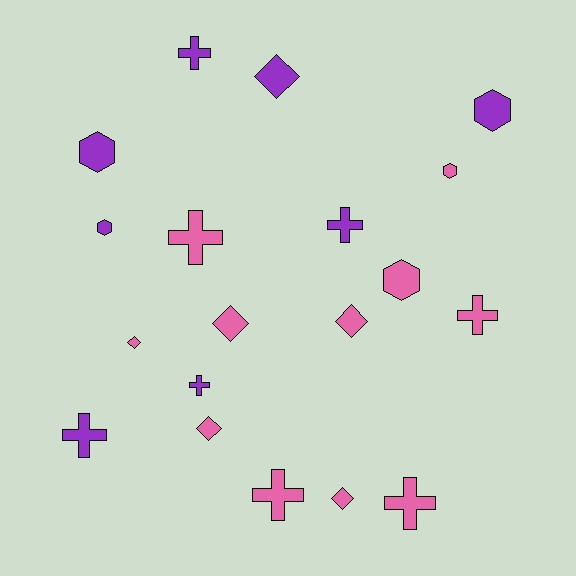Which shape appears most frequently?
Cross, with 8 objects.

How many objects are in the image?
There are 19 objects.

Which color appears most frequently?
Pink, with 11 objects.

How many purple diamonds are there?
There is 1 purple diamond.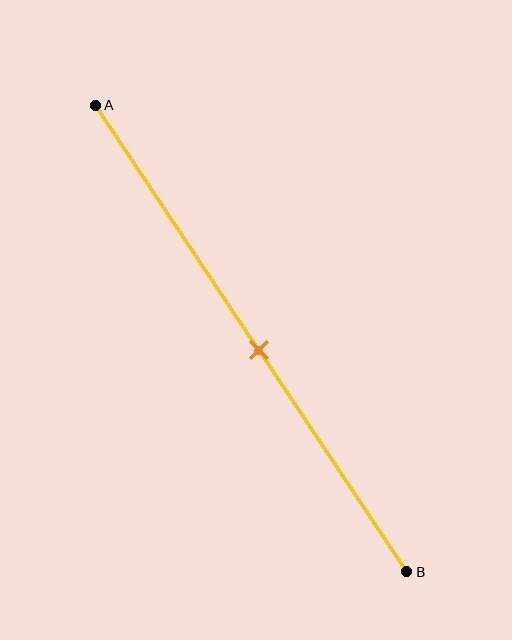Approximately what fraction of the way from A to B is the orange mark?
The orange mark is approximately 55% of the way from A to B.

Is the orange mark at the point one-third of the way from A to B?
No, the mark is at about 55% from A, not at the 33% one-third point.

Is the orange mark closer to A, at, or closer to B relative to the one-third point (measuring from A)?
The orange mark is closer to point B than the one-third point of segment AB.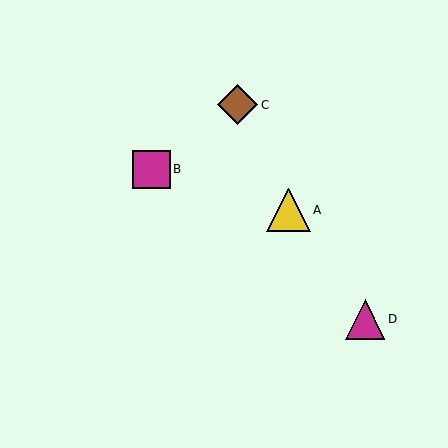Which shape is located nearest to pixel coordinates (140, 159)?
The magenta square (labeled B) at (152, 169) is nearest to that location.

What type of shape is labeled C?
Shape C is a brown diamond.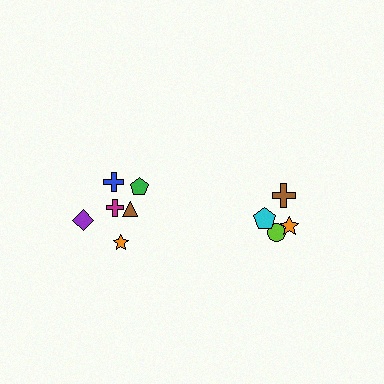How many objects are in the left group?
There are 6 objects.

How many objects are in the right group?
There are 4 objects.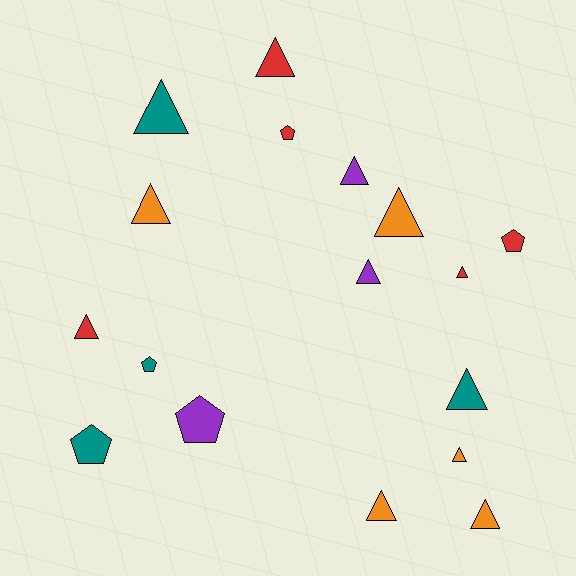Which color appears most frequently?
Orange, with 5 objects.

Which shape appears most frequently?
Triangle, with 12 objects.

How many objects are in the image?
There are 17 objects.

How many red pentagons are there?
There are 2 red pentagons.